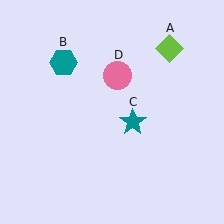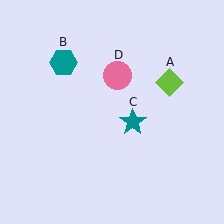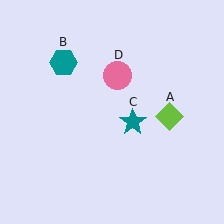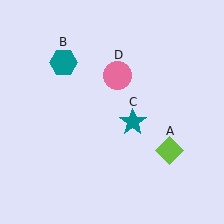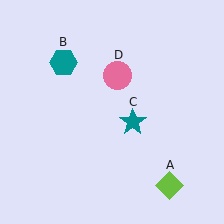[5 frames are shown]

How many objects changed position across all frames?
1 object changed position: lime diamond (object A).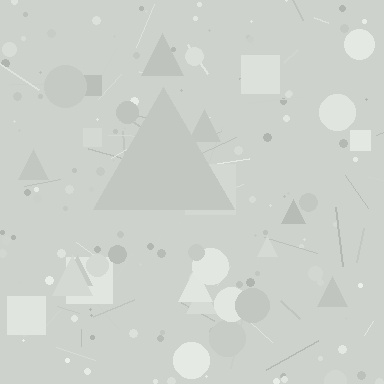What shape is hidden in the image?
A triangle is hidden in the image.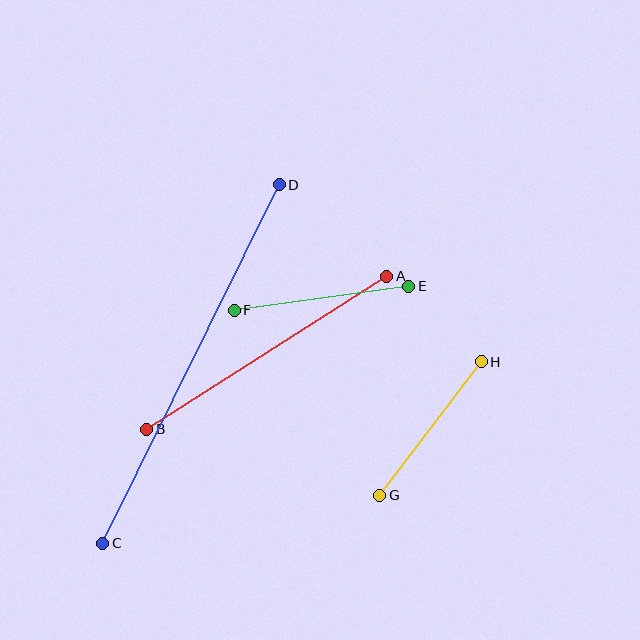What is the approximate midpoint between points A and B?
The midpoint is at approximately (267, 353) pixels.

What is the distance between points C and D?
The distance is approximately 400 pixels.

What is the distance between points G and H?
The distance is approximately 168 pixels.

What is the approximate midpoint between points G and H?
The midpoint is at approximately (430, 428) pixels.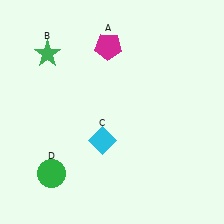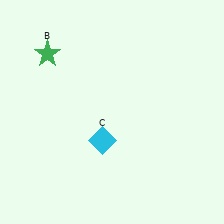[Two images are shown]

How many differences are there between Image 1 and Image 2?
There are 2 differences between the two images.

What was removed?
The magenta pentagon (A), the green circle (D) were removed in Image 2.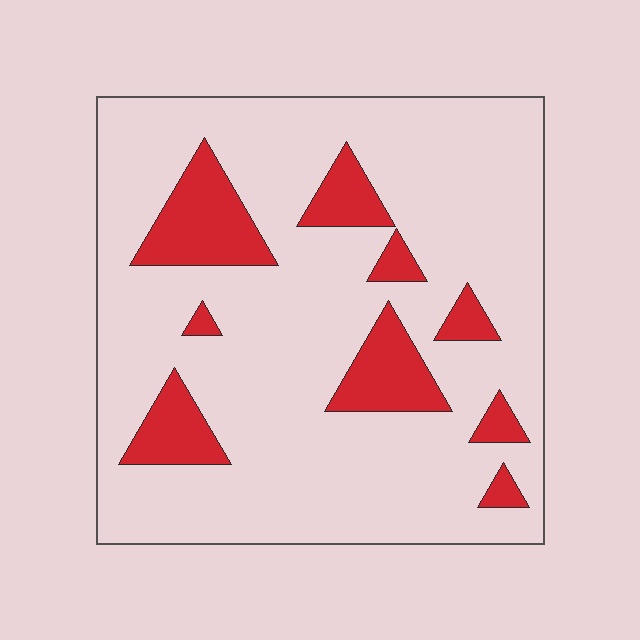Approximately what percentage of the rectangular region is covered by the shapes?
Approximately 15%.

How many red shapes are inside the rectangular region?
9.